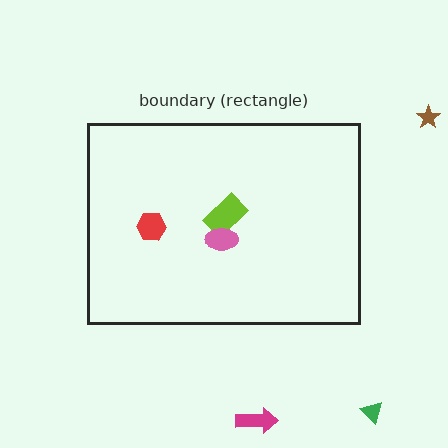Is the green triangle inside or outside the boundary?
Outside.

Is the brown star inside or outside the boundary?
Outside.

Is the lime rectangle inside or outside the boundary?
Inside.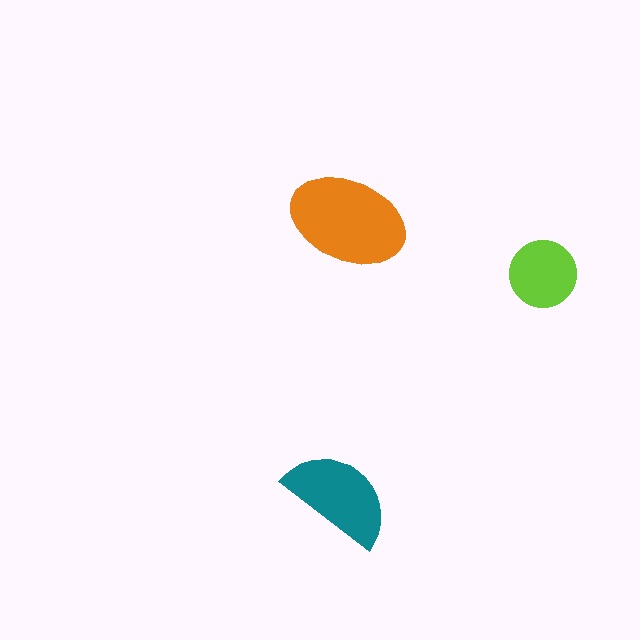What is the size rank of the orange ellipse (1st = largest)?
1st.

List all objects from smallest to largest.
The lime circle, the teal semicircle, the orange ellipse.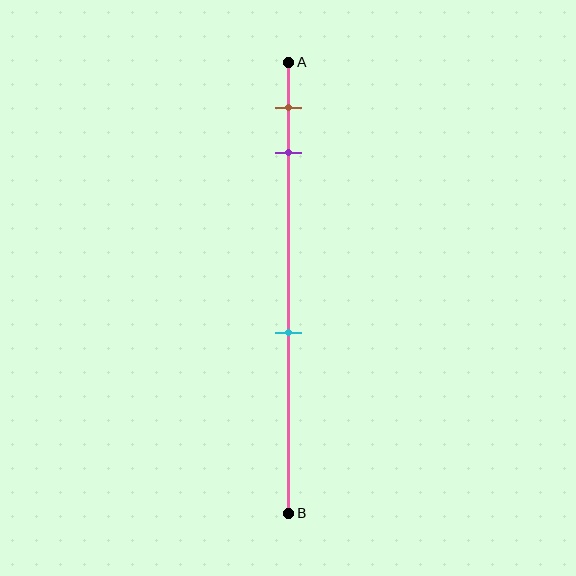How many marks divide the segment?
There are 3 marks dividing the segment.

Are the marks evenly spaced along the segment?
No, the marks are not evenly spaced.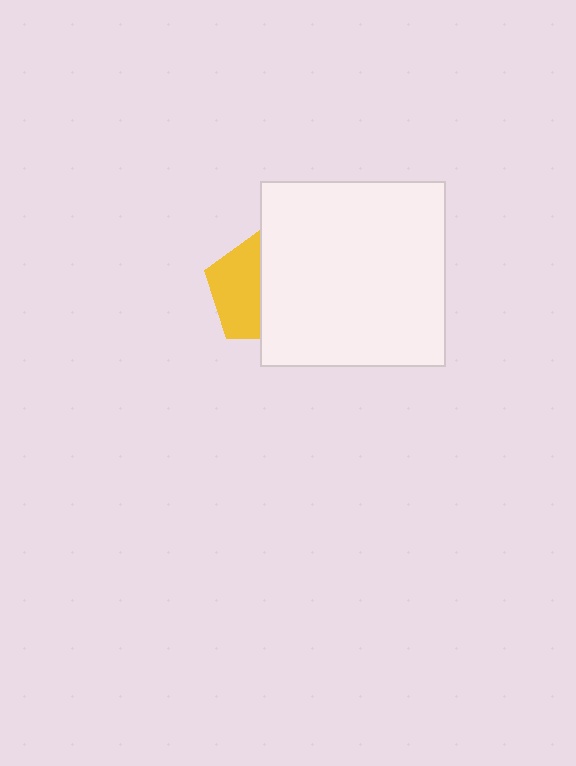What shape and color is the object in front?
The object in front is a white square.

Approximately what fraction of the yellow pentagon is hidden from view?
Roughly 54% of the yellow pentagon is hidden behind the white square.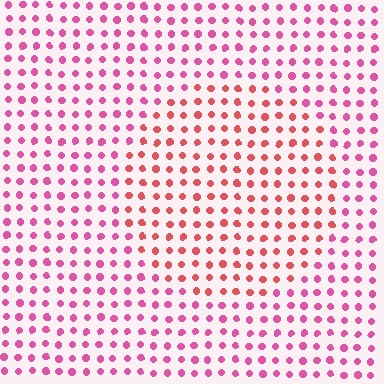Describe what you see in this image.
The image is filled with small pink elements in a uniform arrangement. A circle-shaped region is visible where the elements are tinted to a slightly different hue, forming a subtle color boundary.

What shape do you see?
I see a circle.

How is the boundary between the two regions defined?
The boundary is defined purely by a slight shift in hue (about 32 degrees). Spacing, size, and orientation are identical on both sides.